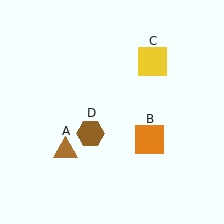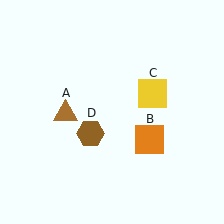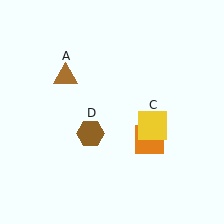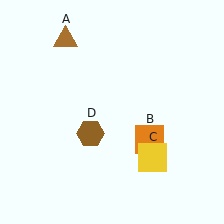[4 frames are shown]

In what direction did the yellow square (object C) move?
The yellow square (object C) moved down.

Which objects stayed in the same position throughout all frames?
Orange square (object B) and brown hexagon (object D) remained stationary.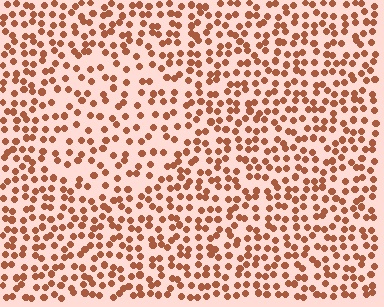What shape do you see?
I see a circle.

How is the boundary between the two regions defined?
The boundary is defined by a change in element density (approximately 1.6x ratio). All elements are the same color, size, and shape.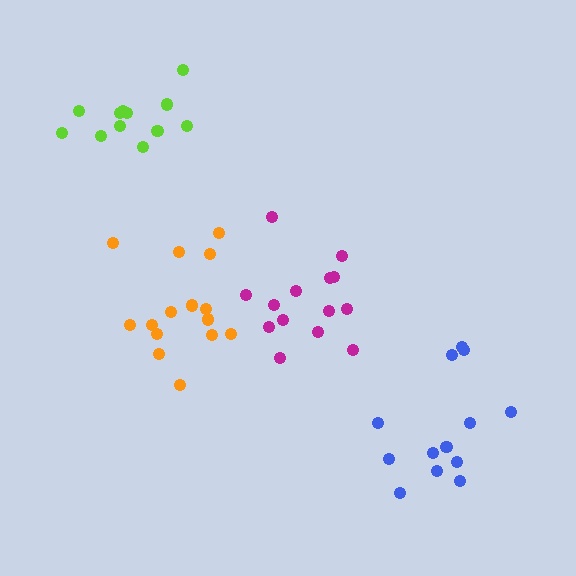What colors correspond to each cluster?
The clusters are colored: blue, lime, orange, magenta.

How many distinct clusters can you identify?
There are 4 distinct clusters.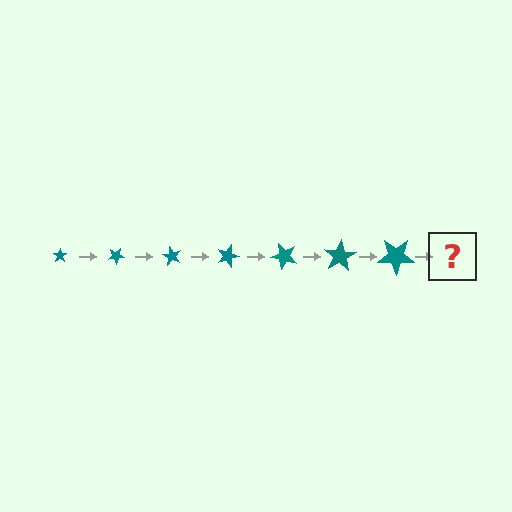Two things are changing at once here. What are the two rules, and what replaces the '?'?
The two rules are that the star grows larger each step and it rotates 30 degrees each step. The '?' should be a star, larger than the previous one and rotated 210 degrees from the start.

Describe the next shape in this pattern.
It should be a star, larger than the previous one and rotated 210 degrees from the start.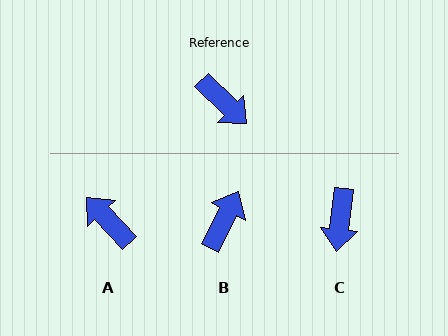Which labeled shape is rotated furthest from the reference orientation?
A, about 178 degrees away.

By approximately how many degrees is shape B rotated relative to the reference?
Approximately 107 degrees counter-clockwise.